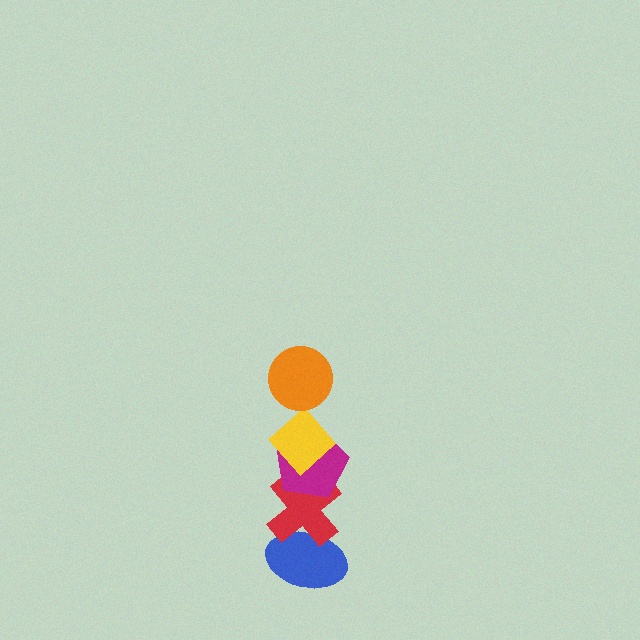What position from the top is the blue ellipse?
The blue ellipse is 5th from the top.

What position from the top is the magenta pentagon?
The magenta pentagon is 3rd from the top.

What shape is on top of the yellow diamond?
The orange circle is on top of the yellow diamond.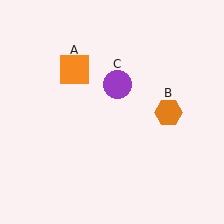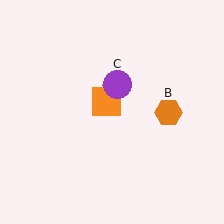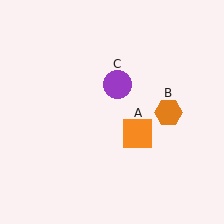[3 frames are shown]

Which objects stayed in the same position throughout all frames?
Orange hexagon (object B) and purple circle (object C) remained stationary.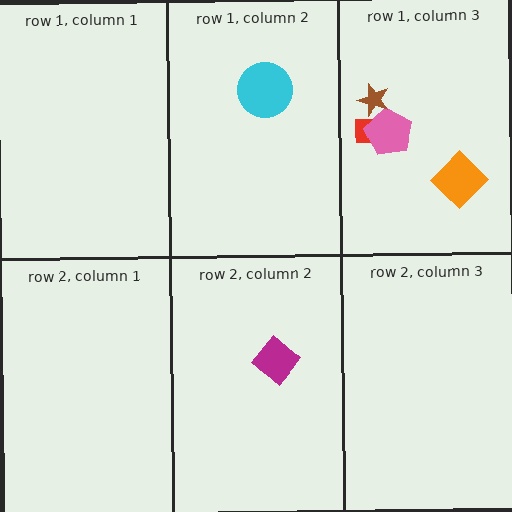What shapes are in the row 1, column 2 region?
The cyan circle.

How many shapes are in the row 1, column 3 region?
4.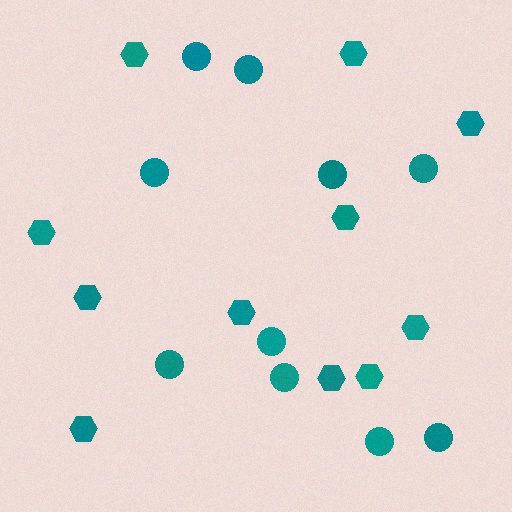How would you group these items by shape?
There are 2 groups: one group of hexagons (11) and one group of circles (10).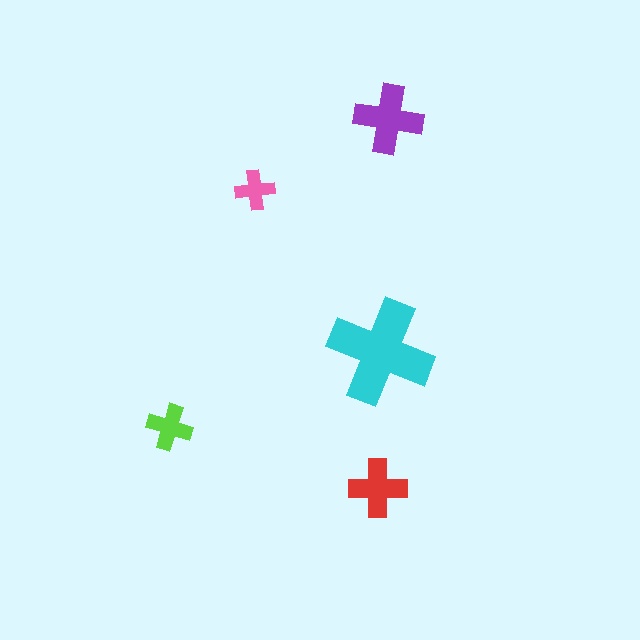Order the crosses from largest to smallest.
the cyan one, the purple one, the red one, the lime one, the pink one.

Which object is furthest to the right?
The purple cross is rightmost.